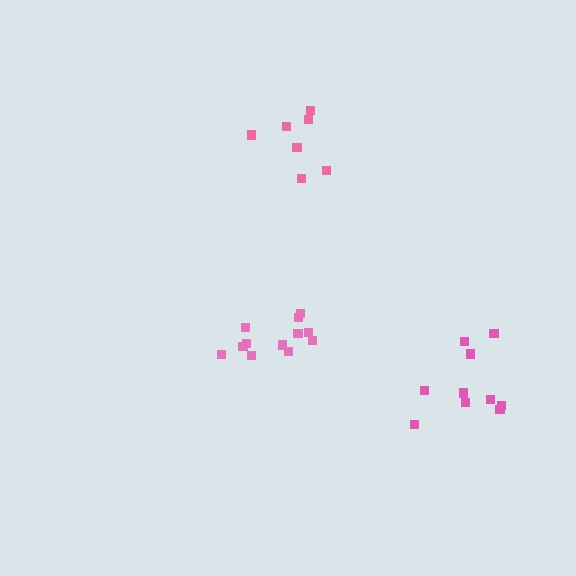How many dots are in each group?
Group 1: 7 dots, Group 2: 12 dots, Group 3: 10 dots (29 total).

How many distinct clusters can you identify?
There are 3 distinct clusters.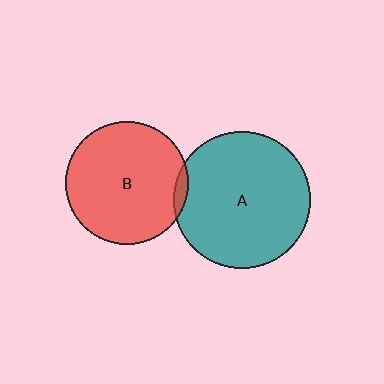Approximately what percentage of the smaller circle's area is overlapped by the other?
Approximately 5%.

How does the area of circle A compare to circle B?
Approximately 1.2 times.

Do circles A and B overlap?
Yes.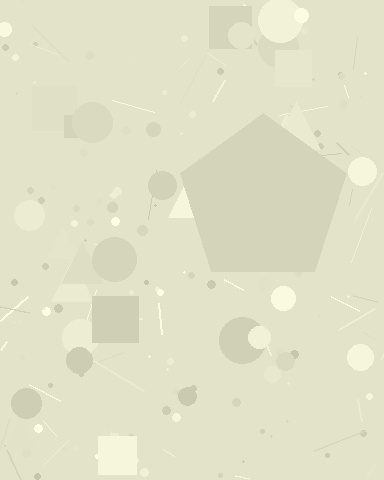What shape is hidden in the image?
A pentagon is hidden in the image.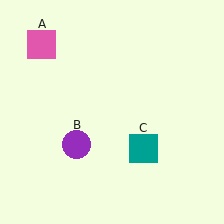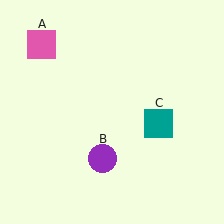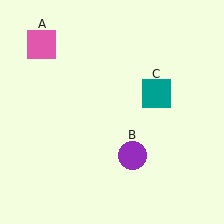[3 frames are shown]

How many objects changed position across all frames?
2 objects changed position: purple circle (object B), teal square (object C).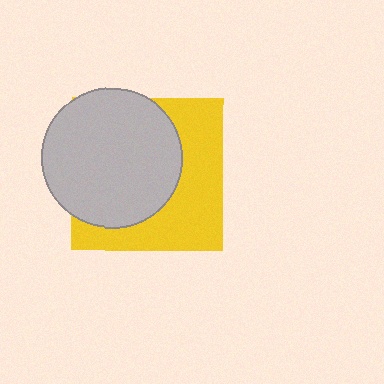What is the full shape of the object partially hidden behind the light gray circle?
The partially hidden object is a yellow square.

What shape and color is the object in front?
The object in front is a light gray circle.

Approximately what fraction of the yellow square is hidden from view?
Roughly 55% of the yellow square is hidden behind the light gray circle.